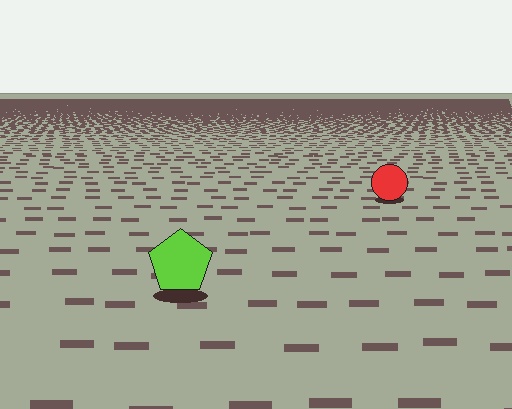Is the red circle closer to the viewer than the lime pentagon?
No. The lime pentagon is closer — you can tell from the texture gradient: the ground texture is coarser near it.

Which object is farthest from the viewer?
The red circle is farthest from the viewer. It appears smaller and the ground texture around it is denser.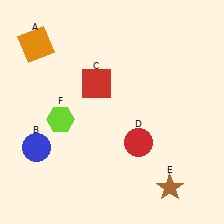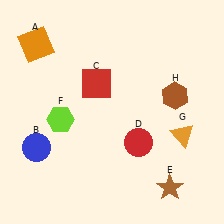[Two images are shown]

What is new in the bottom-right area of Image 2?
An orange triangle (G) was added in the bottom-right area of Image 2.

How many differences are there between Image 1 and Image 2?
There are 2 differences between the two images.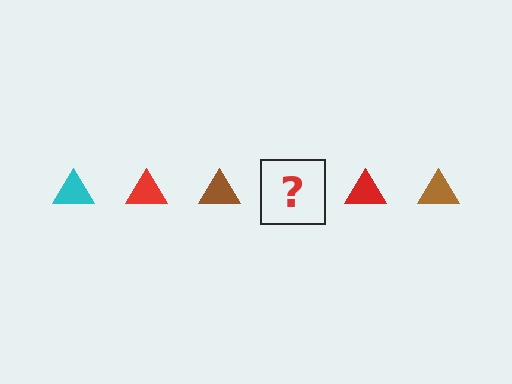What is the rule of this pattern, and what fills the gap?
The rule is that the pattern cycles through cyan, red, brown triangles. The gap should be filled with a cyan triangle.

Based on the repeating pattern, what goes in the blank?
The blank should be a cyan triangle.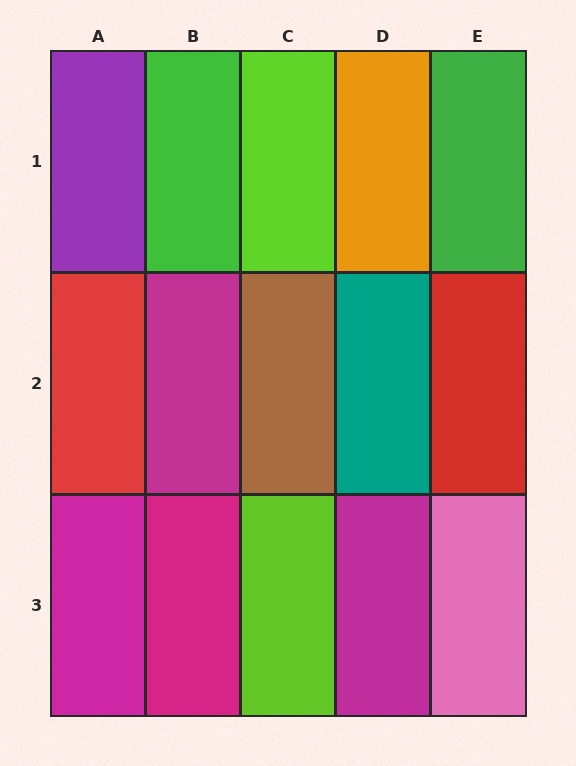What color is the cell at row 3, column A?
Magenta.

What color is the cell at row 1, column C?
Lime.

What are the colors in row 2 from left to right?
Red, magenta, brown, teal, red.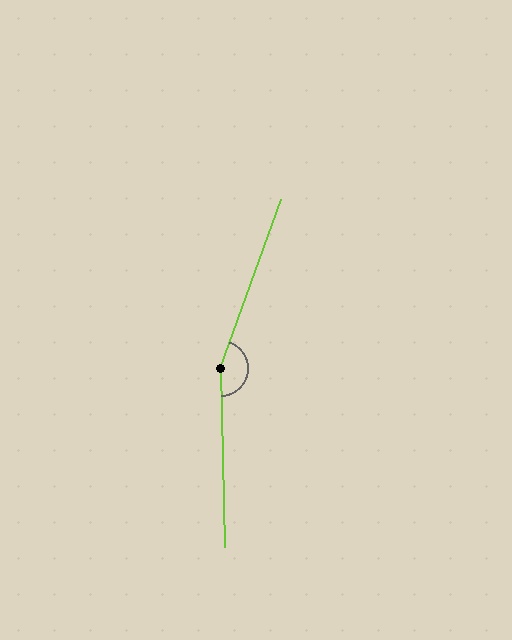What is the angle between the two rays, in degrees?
Approximately 159 degrees.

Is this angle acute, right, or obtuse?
It is obtuse.